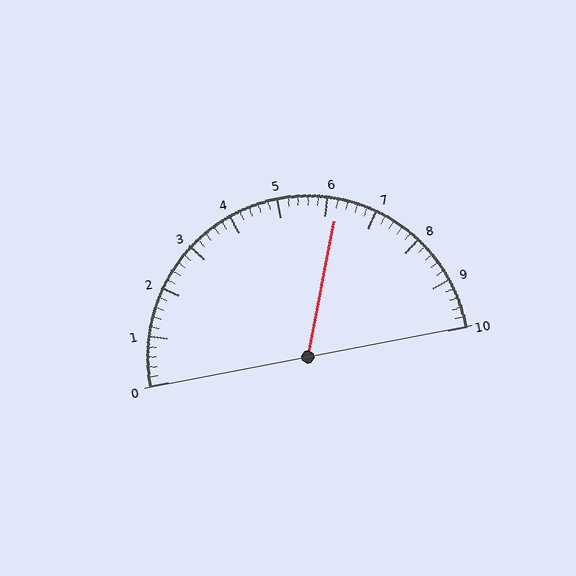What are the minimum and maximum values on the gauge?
The gauge ranges from 0 to 10.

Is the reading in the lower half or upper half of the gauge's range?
The reading is in the upper half of the range (0 to 10).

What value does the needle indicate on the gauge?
The needle indicates approximately 6.2.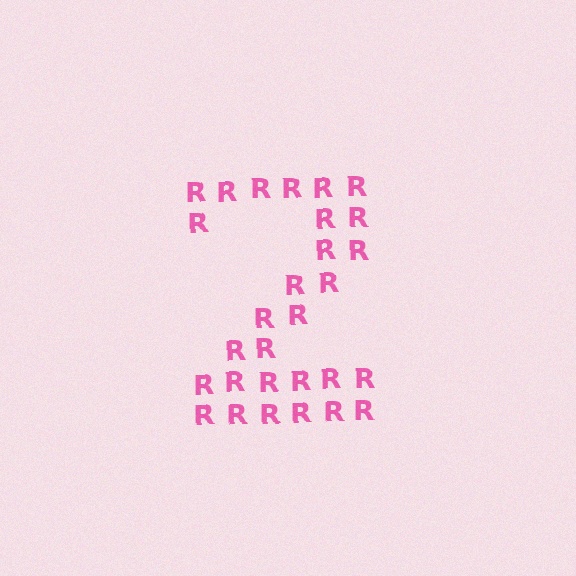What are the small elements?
The small elements are letter R's.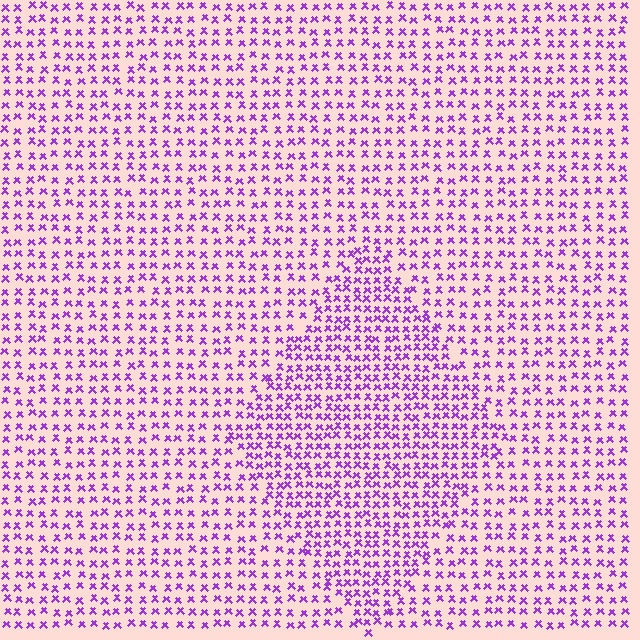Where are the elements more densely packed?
The elements are more densely packed inside the diamond boundary.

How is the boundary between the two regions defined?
The boundary is defined by a change in element density (approximately 1.6x ratio). All elements are the same color, size, and shape.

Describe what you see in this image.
The image contains small purple elements arranged at two different densities. A diamond-shaped region is visible where the elements are more densely packed than the surrounding area.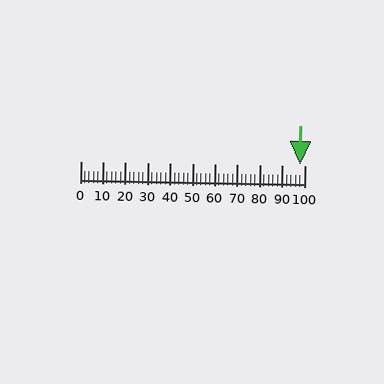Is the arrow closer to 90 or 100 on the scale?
The arrow is closer to 100.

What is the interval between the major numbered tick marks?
The major tick marks are spaced 10 units apart.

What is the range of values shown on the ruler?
The ruler shows values from 0 to 100.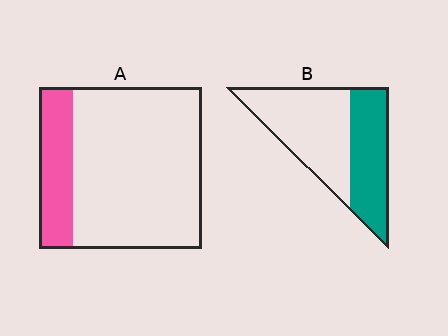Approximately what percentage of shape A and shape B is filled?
A is approximately 20% and B is approximately 40%.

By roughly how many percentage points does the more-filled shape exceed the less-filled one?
By roughly 20 percentage points (B over A).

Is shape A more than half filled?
No.